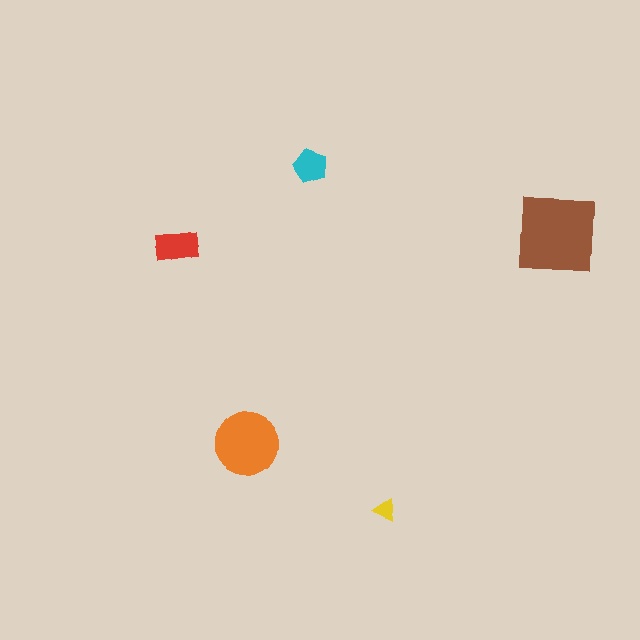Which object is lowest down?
The yellow triangle is bottommost.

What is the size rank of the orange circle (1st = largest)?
2nd.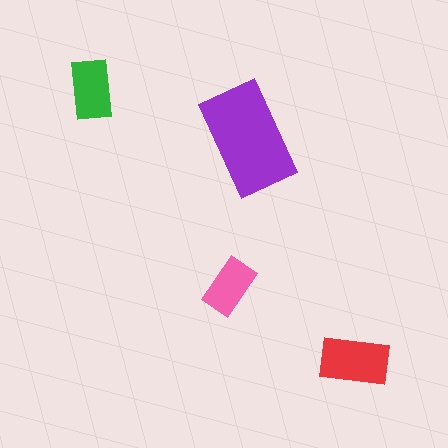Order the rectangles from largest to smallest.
the purple one, the red one, the green one, the pink one.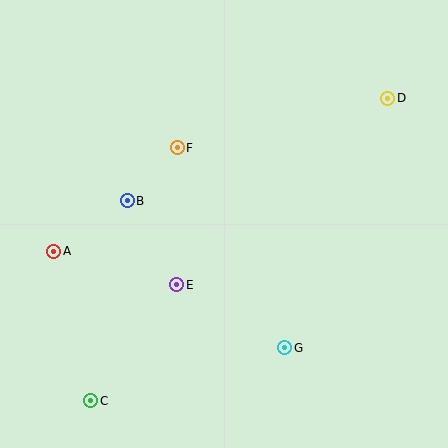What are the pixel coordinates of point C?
Point C is at (91, 401).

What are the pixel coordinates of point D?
Point D is at (388, 98).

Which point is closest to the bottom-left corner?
Point C is closest to the bottom-left corner.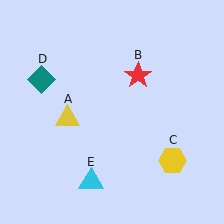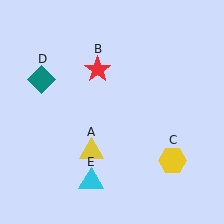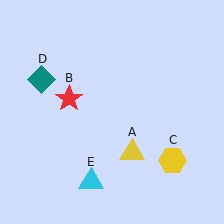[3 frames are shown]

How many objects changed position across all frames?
2 objects changed position: yellow triangle (object A), red star (object B).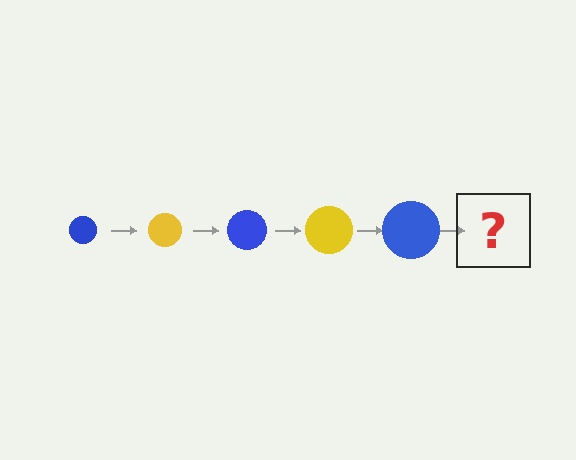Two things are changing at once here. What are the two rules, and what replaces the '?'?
The two rules are that the circle grows larger each step and the color cycles through blue and yellow. The '?' should be a yellow circle, larger than the previous one.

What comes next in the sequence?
The next element should be a yellow circle, larger than the previous one.